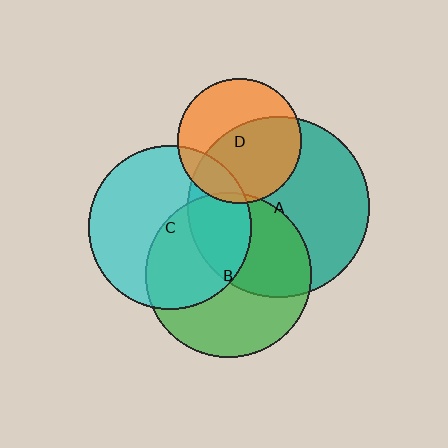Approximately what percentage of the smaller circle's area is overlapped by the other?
Approximately 25%.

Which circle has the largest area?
Circle A (teal).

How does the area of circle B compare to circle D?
Approximately 1.8 times.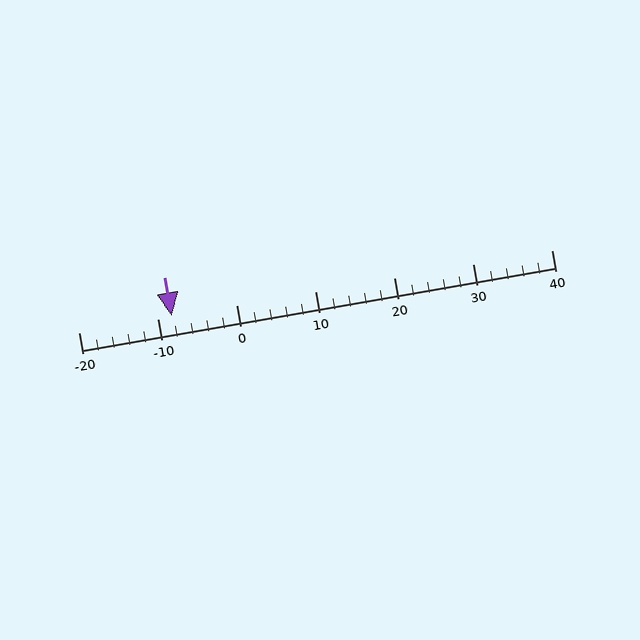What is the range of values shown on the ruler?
The ruler shows values from -20 to 40.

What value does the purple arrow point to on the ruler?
The purple arrow points to approximately -8.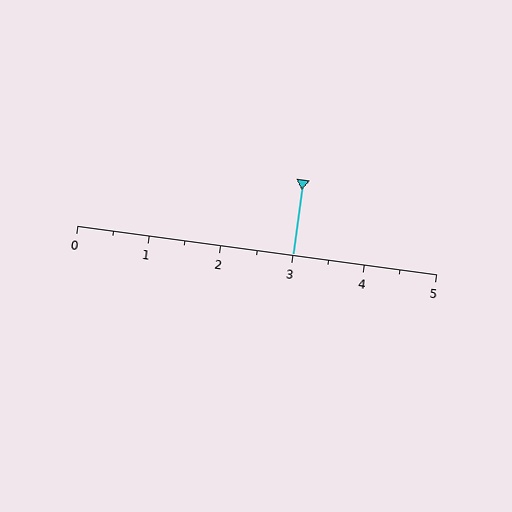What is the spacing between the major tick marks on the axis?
The major ticks are spaced 1 apart.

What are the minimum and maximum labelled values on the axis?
The axis runs from 0 to 5.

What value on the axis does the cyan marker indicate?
The marker indicates approximately 3.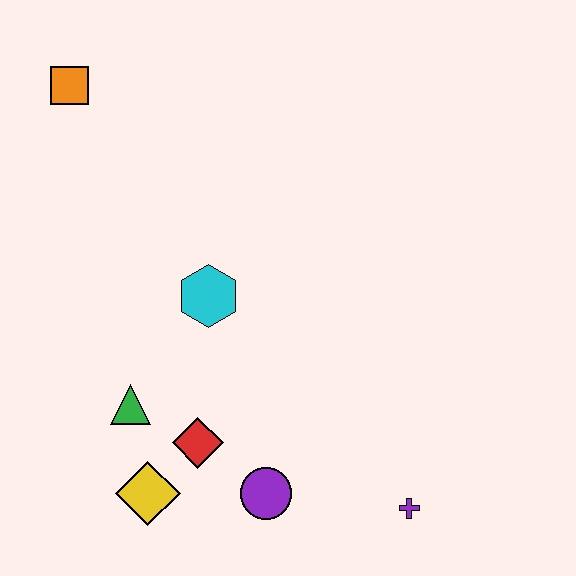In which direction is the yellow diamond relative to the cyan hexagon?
The yellow diamond is below the cyan hexagon.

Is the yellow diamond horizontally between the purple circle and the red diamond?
No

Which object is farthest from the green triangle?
The orange square is farthest from the green triangle.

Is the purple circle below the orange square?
Yes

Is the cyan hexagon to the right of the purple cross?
No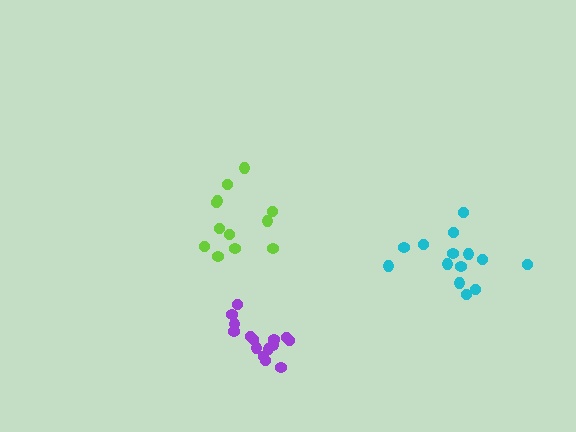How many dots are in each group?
Group 1: 14 dots, Group 2: 15 dots, Group 3: 12 dots (41 total).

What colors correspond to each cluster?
The clusters are colored: cyan, purple, lime.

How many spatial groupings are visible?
There are 3 spatial groupings.